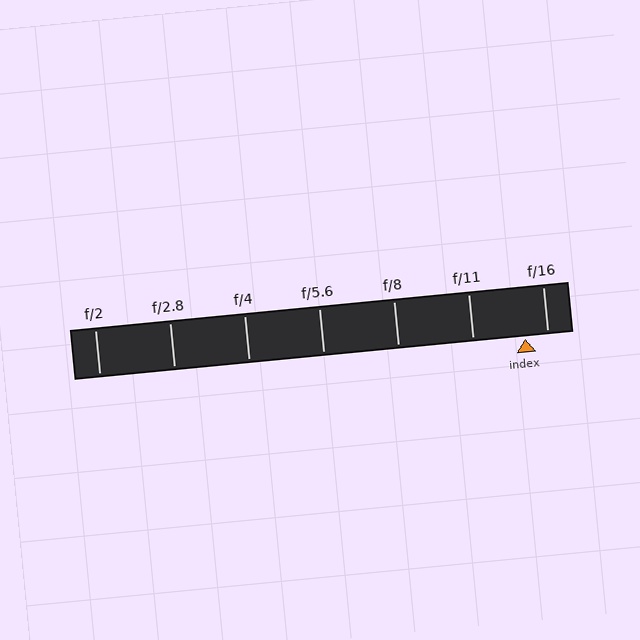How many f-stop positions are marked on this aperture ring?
There are 7 f-stop positions marked.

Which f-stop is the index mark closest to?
The index mark is closest to f/16.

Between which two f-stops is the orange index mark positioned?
The index mark is between f/11 and f/16.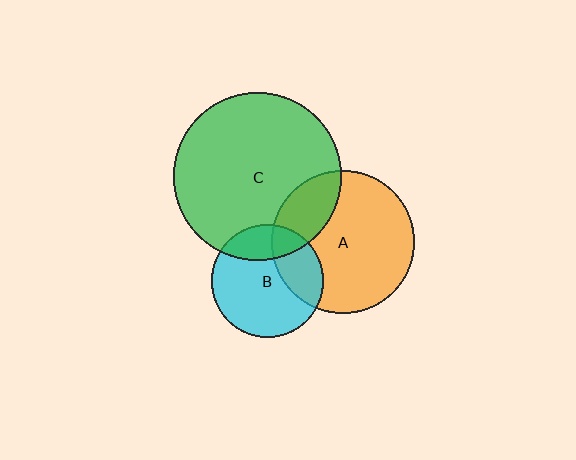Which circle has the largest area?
Circle C (green).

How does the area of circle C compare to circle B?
Approximately 2.2 times.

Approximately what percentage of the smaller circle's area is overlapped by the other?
Approximately 20%.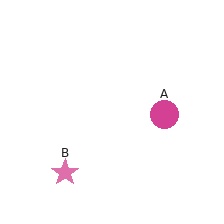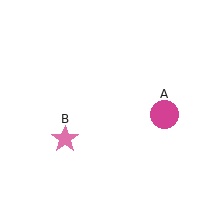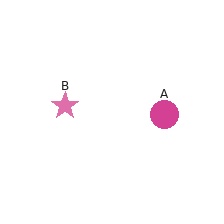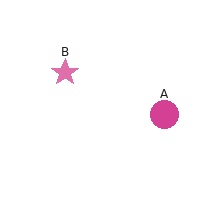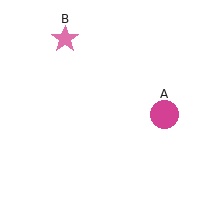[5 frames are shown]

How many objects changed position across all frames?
1 object changed position: pink star (object B).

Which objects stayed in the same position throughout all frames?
Magenta circle (object A) remained stationary.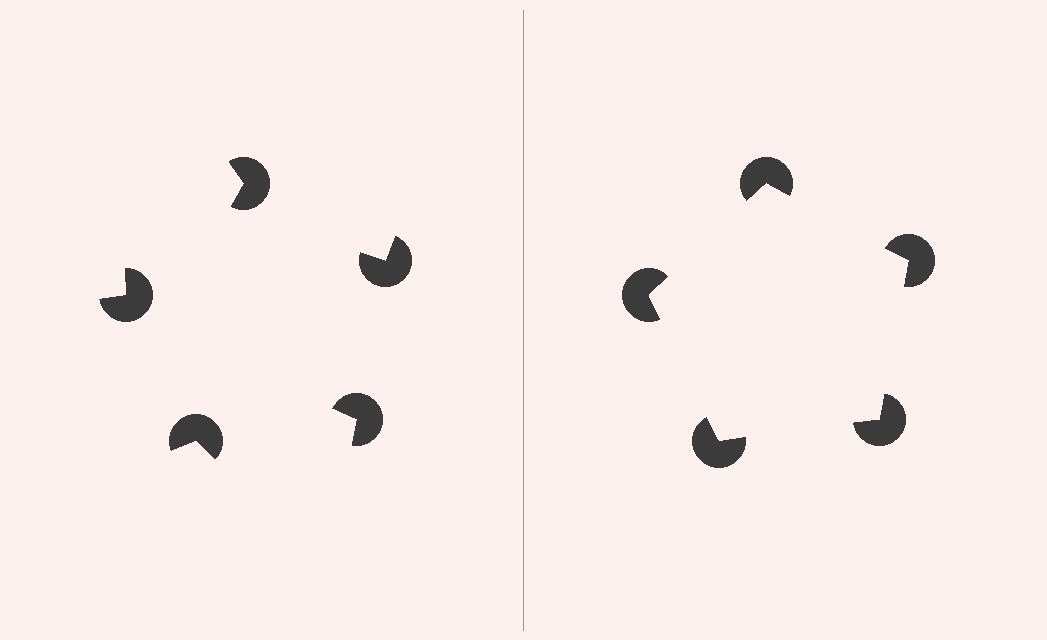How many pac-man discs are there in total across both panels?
10 — 5 on each side.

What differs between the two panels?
The pac-man discs are positioned identically on both sides; only the wedge orientations differ. On the right they align to a pentagon; on the left they are misaligned.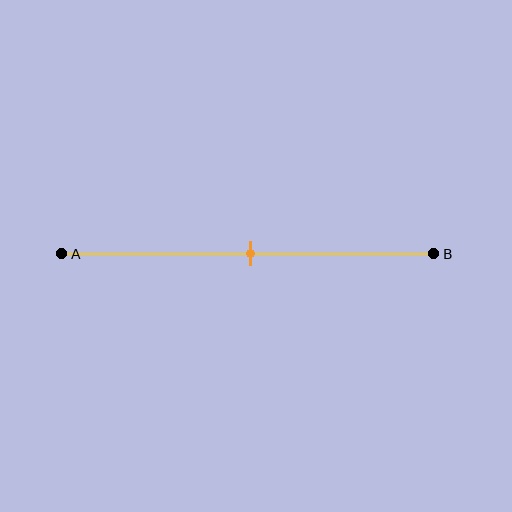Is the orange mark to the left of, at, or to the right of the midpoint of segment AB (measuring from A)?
The orange mark is approximately at the midpoint of segment AB.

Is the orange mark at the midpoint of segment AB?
Yes, the mark is approximately at the midpoint.